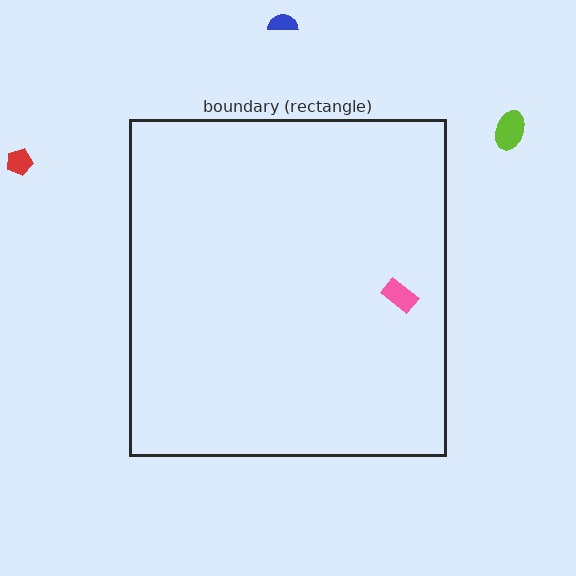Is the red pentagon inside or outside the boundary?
Outside.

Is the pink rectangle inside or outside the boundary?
Inside.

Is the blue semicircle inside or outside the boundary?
Outside.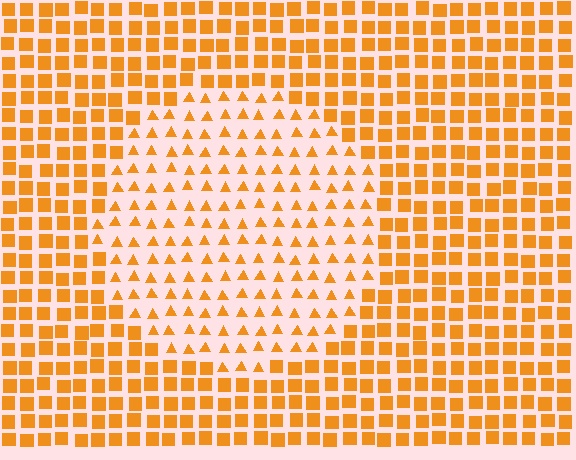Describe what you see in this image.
The image is filled with small orange elements arranged in a uniform grid. A circle-shaped region contains triangles, while the surrounding area contains squares. The boundary is defined purely by the change in element shape.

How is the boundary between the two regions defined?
The boundary is defined by a change in element shape: triangles inside vs. squares outside. All elements share the same color and spacing.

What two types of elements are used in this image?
The image uses triangles inside the circle region and squares outside it.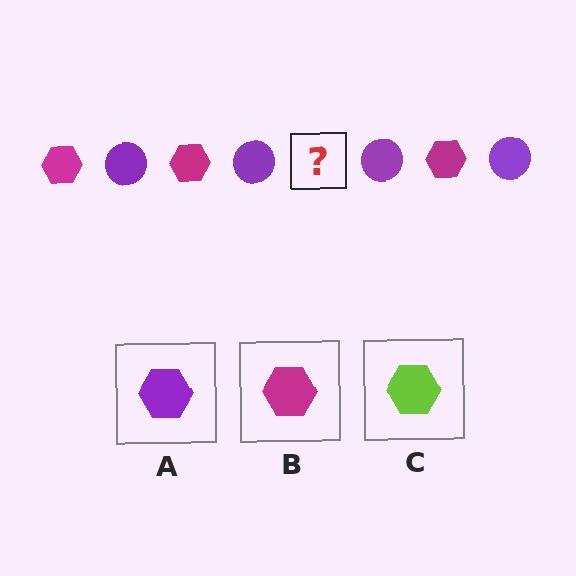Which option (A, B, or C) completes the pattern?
B.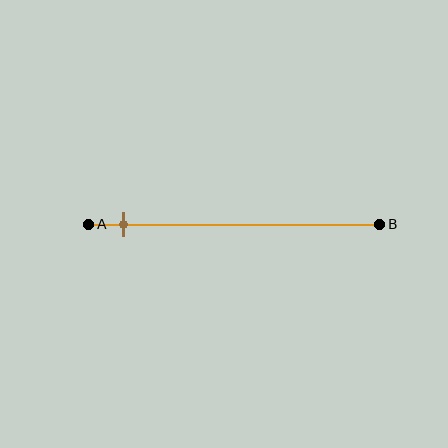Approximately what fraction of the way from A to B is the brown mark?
The brown mark is approximately 10% of the way from A to B.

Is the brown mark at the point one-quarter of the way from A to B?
No, the mark is at about 10% from A, not at the 25% one-quarter point.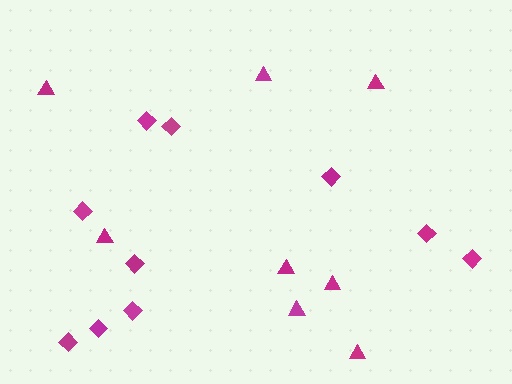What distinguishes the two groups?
There are 2 groups: one group of diamonds (10) and one group of triangles (8).